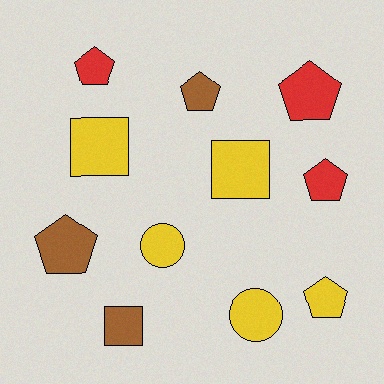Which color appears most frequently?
Yellow, with 5 objects.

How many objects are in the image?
There are 11 objects.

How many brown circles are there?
There are no brown circles.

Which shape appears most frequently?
Pentagon, with 6 objects.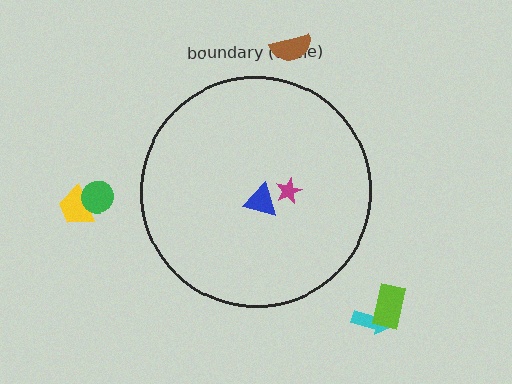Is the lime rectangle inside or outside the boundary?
Outside.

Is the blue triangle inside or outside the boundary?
Inside.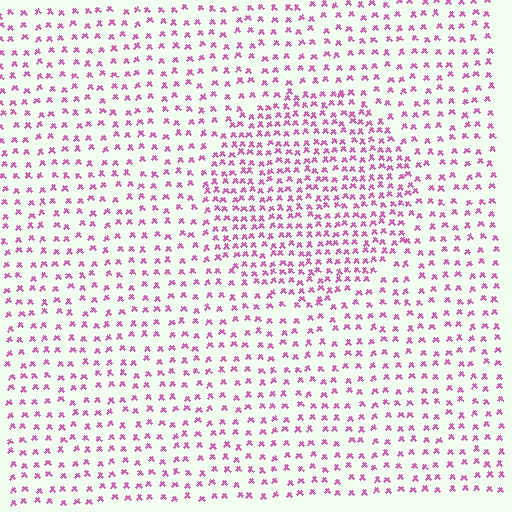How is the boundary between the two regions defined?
The boundary is defined by a change in element density (approximately 1.8x ratio). All elements are the same color, size, and shape.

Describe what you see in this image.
The image contains small pink elements arranged at two different densities. A circle-shaped region is visible where the elements are more densely packed than the surrounding area.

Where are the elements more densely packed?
The elements are more densely packed inside the circle boundary.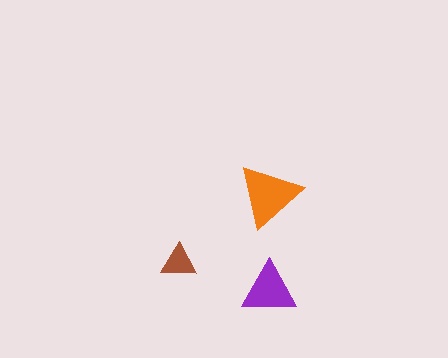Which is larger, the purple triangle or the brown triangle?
The purple one.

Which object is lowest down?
The purple triangle is bottommost.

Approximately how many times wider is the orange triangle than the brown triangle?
About 2 times wider.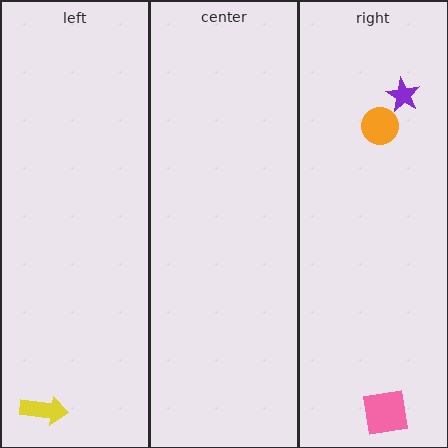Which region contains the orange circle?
The right region.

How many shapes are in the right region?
3.